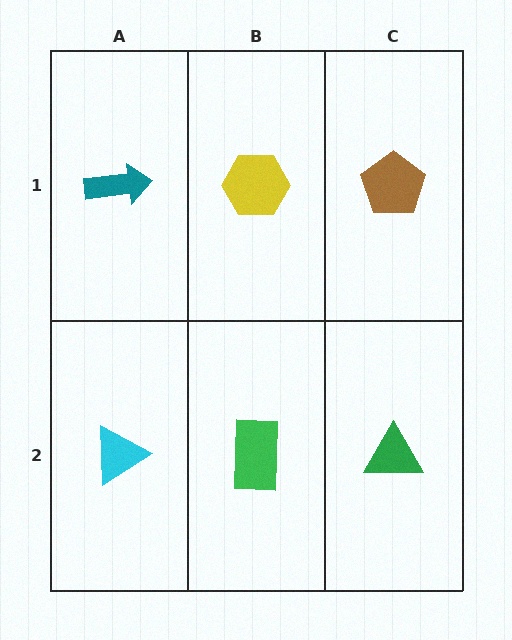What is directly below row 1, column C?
A green triangle.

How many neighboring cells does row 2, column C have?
2.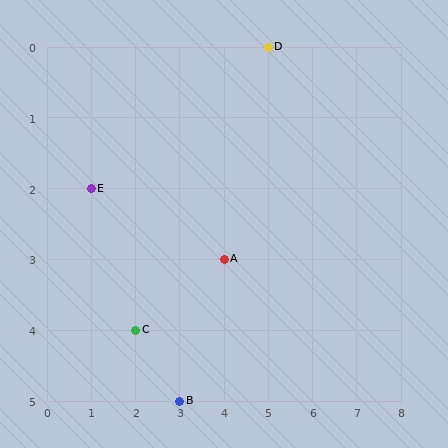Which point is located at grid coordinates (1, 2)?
Point E is at (1, 2).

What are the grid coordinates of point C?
Point C is at grid coordinates (2, 4).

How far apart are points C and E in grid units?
Points C and E are 1 column and 2 rows apart (about 2.2 grid units diagonally).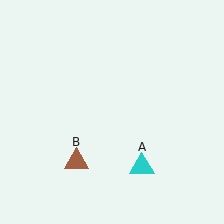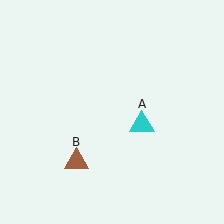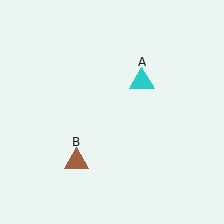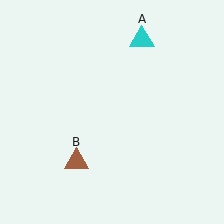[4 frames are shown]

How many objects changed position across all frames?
1 object changed position: cyan triangle (object A).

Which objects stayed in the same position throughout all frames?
Brown triangle (object B) remained stationary.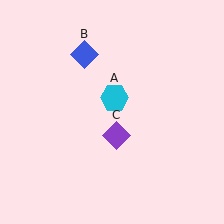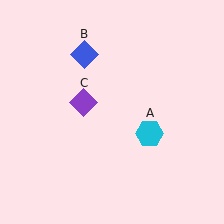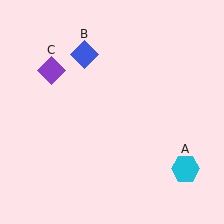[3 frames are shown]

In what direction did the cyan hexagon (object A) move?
The cyan hexagon (object A) moved down and to the right.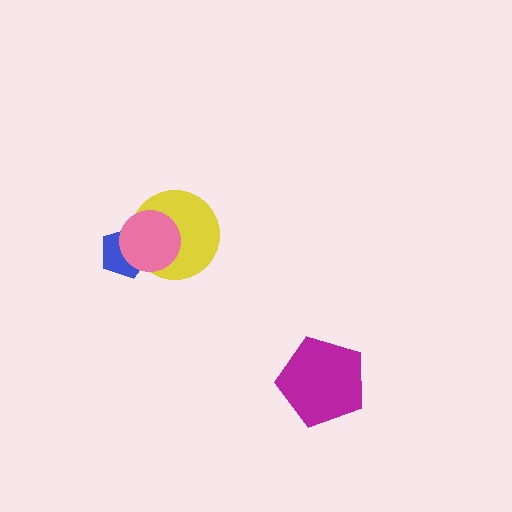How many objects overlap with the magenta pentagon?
0 objects overlap with the magenta pentagon.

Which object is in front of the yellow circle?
The pink circle is in front of the yellow circle.